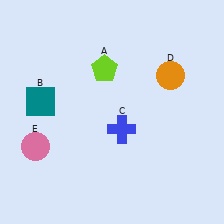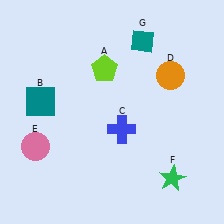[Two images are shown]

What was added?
A green star (F), a teal diamond (G) were added in Image 2.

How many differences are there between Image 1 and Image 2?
There are 2 differences between the two images.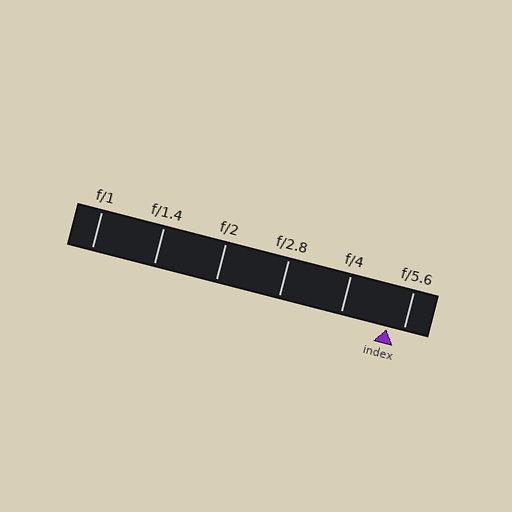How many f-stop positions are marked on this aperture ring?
There are 6 f-stop positions marked.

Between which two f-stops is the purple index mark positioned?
The index mark is between f/4 and f/5.6.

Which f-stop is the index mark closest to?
The index mark is closest to f/5.6.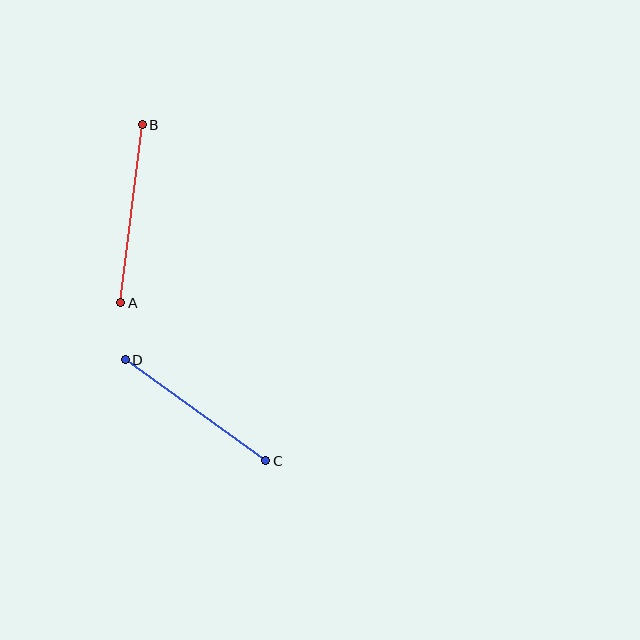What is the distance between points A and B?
The distance is approximately 179 pixels.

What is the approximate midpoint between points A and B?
The midpoint is at approximately (131, 214) pixels.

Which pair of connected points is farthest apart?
Points A and B are farthest apart.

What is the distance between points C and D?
The distance is approximately 173 pixels.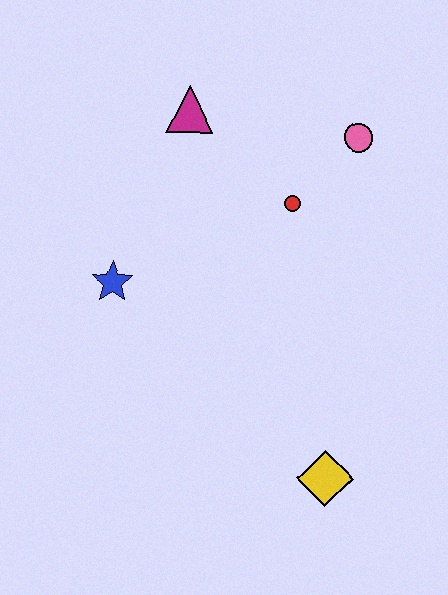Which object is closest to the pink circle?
The red circle is closest to the pink circle.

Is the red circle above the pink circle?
No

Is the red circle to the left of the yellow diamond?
Yes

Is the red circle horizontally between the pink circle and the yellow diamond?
No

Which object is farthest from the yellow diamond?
The magenta triangle is farthest from the yellow diamond.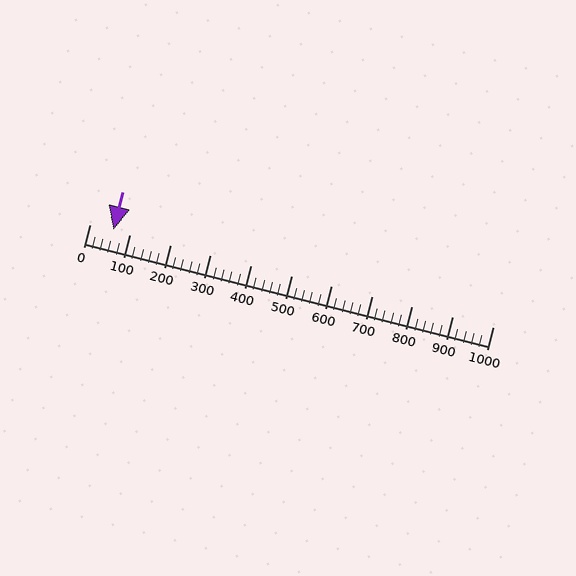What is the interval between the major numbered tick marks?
The major tick marks are spaced 100 units apart.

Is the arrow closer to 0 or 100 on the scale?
The arrow is closer to 100.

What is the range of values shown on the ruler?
The ruler shows values from 0 to 1000.